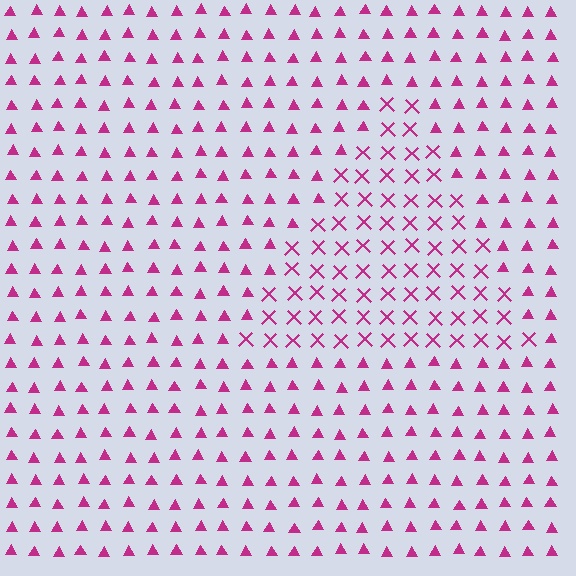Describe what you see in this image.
The image is filled with small magenta elements arranged in a uniform grid. A triangle-shaped region contains X marks, while the surrounding area contains triangles. The boundary is defined purely by the change in element shape.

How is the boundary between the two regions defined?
The boundary is defined by a change in element shape: X marks inside vs. triangles outside. All elements share the same color and spacing.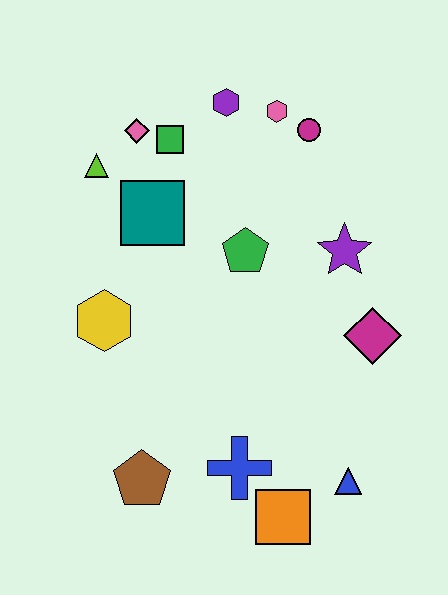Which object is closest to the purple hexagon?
The pink hexagon is closest to the purple hexagon.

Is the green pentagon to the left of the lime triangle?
No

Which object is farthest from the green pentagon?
The orange square is farthest from the green pentagon.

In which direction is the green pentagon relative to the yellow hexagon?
The green pentagon is to the right of the yellow hexagon.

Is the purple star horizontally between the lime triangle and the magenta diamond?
Yes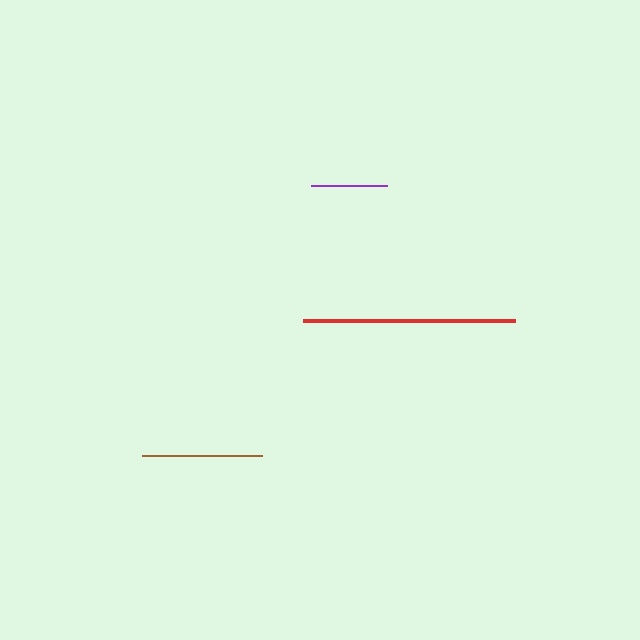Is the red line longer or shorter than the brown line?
The red line is longer than the brown line.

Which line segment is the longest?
The red line is the longest at approximately 212 pixels.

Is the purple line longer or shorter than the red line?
The red line is longer than the purple line.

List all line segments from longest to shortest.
From longest to shortest: red, brown, purple.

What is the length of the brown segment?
The brown segment is approximately 120 pixels long.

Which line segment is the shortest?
The purple line is the shortest at approximately 76 pixels.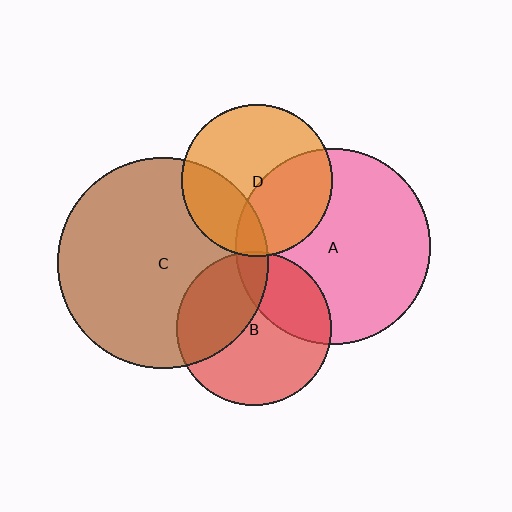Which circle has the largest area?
Circle C (brown).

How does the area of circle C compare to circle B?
Approximately 1.9 times.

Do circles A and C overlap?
Yes.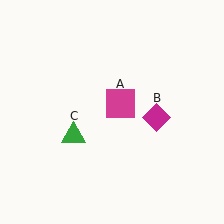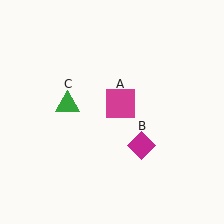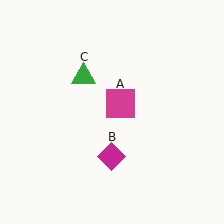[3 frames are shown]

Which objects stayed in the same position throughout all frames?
Magenta square (object A) remained stationary.